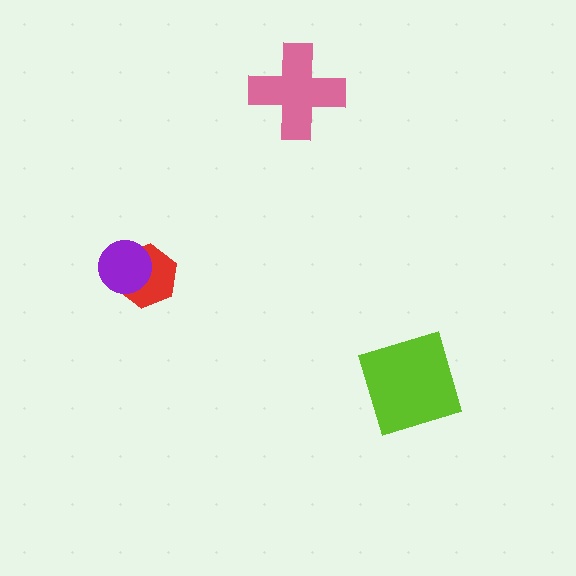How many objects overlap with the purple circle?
1 object overlaps with the purple circle.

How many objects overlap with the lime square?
0 objects overlap with the lime square.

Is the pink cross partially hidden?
No, no other shape covers it.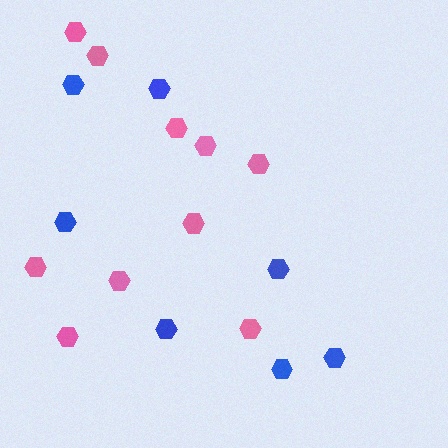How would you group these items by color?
There are 2 groups: one group of pink hexagons (10) and one group of blue hexagons (7).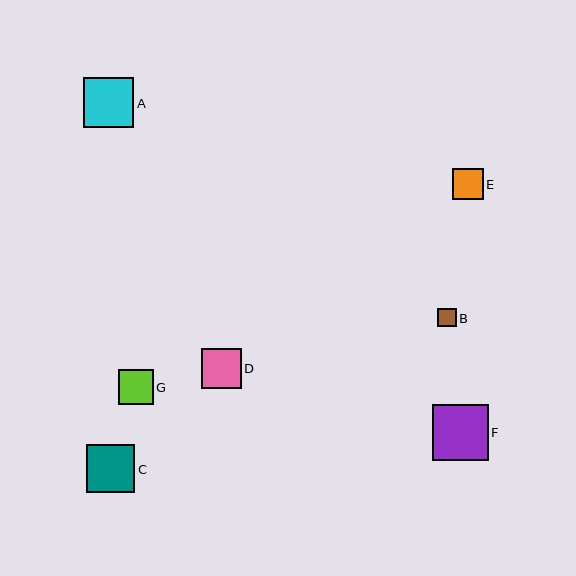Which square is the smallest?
Square B is the smallest with a size of approximately 19 pixels.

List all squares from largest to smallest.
From largest to smallest: F, A, C, D, G, E, B.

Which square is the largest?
Square F is the largest with a size of approximately 56 pixels.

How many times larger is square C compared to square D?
Square C is approximately 1.2 times the size of square D.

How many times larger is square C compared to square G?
Square C is approximately 1.4 times the size of square G.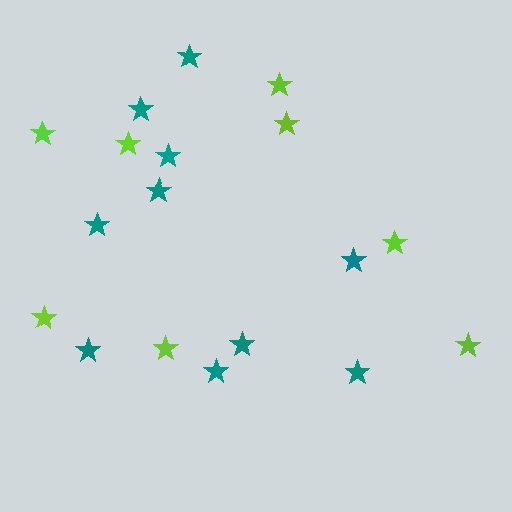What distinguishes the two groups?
There are 2 groups: one group of lime stars (8) and one group of teal stars (10).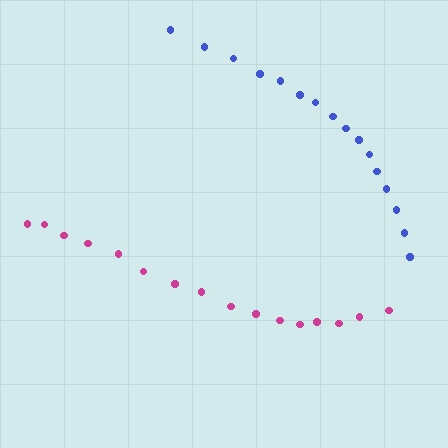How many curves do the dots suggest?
There are 2 distinct paths.